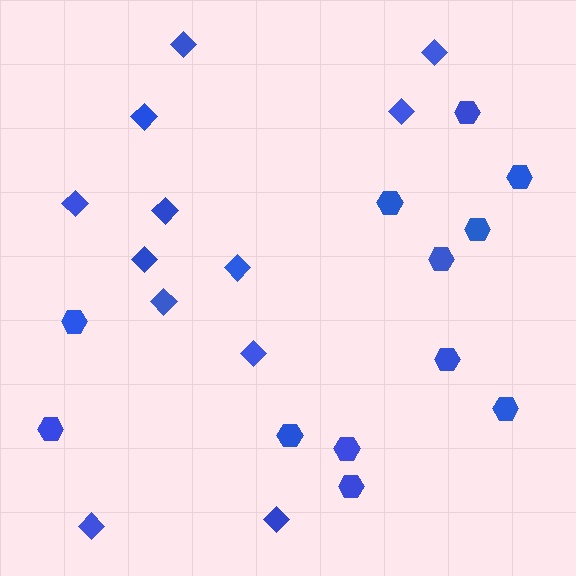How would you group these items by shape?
There are 2 groups: one group of hexagons (12) and one group of diamonds (12).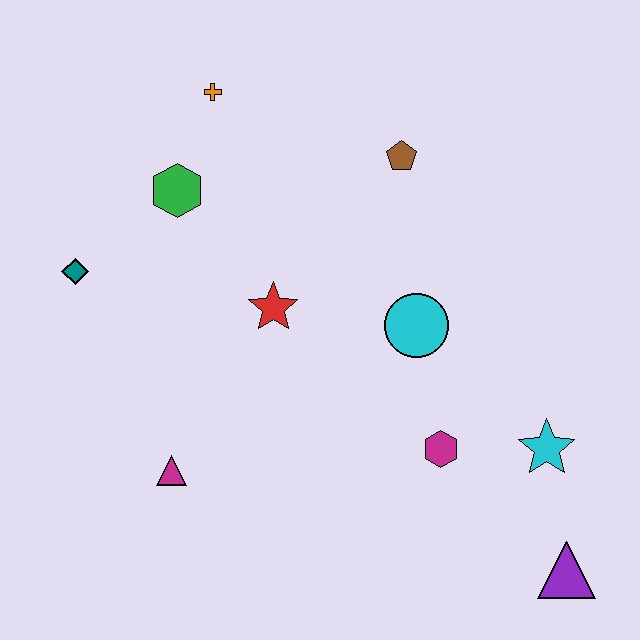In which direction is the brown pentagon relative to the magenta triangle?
The brown pentagon is above the magenta triangle.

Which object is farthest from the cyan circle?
The teal diamond is farthest from the cyan circle.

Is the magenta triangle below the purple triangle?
No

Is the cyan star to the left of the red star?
No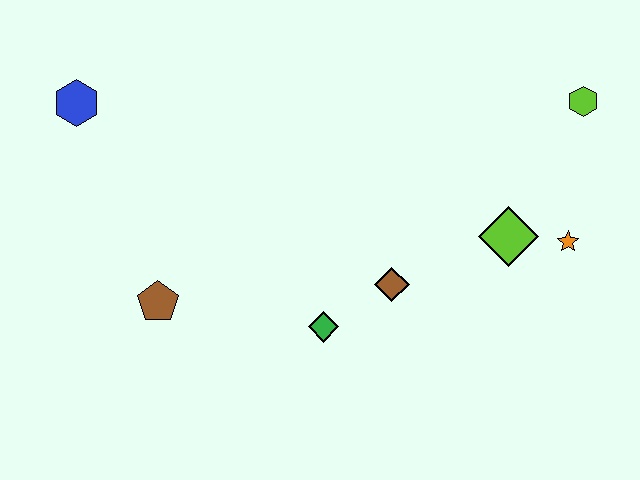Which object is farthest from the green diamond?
The lime hexagon is farthest from the green diamond.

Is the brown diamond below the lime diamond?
Yes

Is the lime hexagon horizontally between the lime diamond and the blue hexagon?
No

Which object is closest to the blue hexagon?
The brown pentagon is closest to the blue hexagon.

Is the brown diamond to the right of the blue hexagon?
Yes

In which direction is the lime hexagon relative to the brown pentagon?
The lime hexagon is to the right of the brown pentagon.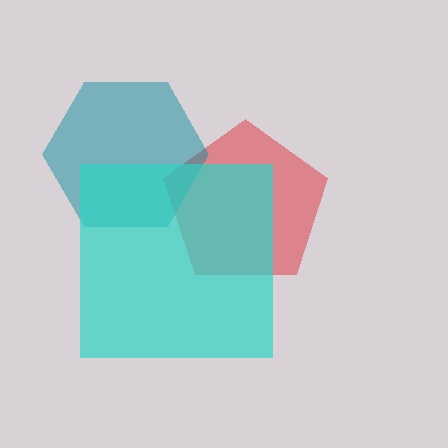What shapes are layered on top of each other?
The layered shapes are: a red pentagon, a teal hexagon, a cyan square.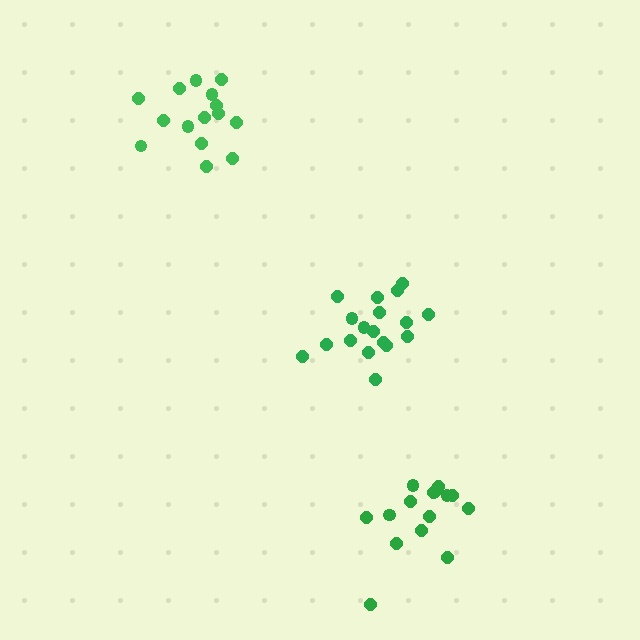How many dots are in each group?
Group 1: 18 dots, Group 2: 15 dots, Group 3: 15 dots (48 total).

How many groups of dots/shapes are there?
There are 3 groups.